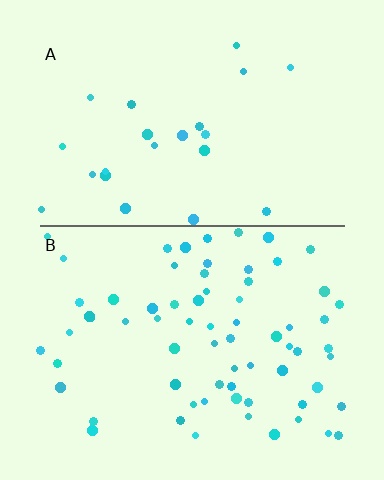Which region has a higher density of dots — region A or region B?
B (the bottom).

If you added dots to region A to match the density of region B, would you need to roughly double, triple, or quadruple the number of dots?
Approximately triple.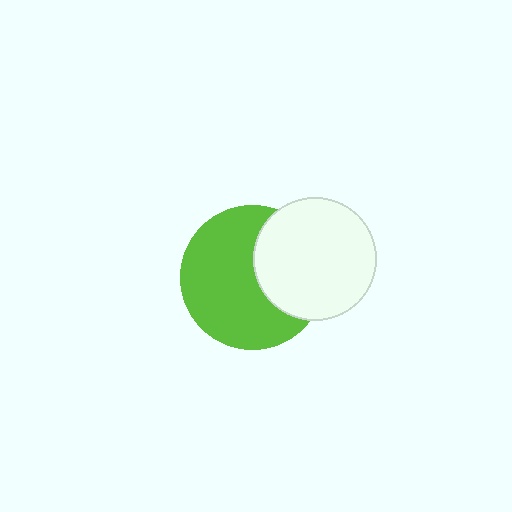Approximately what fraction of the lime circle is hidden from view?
Roughly 35% of the lime circle is hidden behind the white circle.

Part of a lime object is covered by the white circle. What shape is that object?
It is a circle.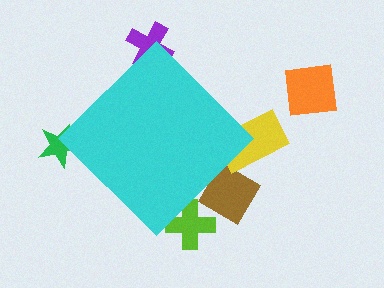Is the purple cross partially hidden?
Yes, the purple cross is partially hidden behind the cyan diamond.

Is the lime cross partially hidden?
Yes, the lime cross is partially hidden behind the cyan diamond.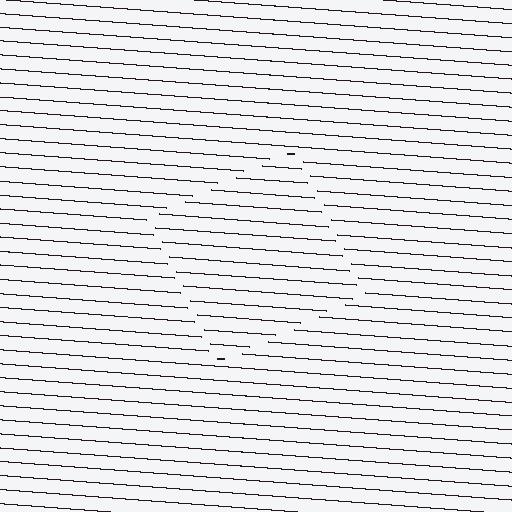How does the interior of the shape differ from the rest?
The interior of the shape contains the same grating, shifted by half a period — the contour is defined by the phase discontinuity where line-ends from the inner and outer gratings abut.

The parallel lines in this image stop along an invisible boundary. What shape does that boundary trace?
An illusory square. The interior of the shape contains the same grating, shifted by half a period — the contour is defined by the phase discontinuity where line-ends from the inner and outer gratings abut.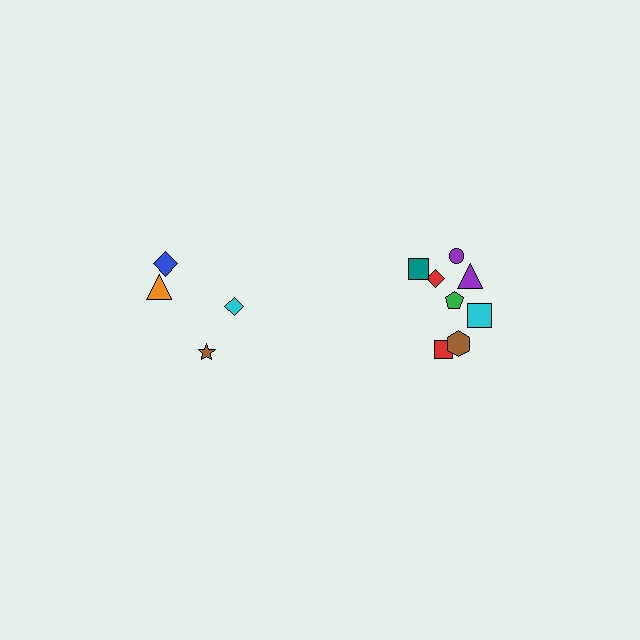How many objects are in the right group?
There are 8 objects.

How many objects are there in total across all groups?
There are 12 objects.